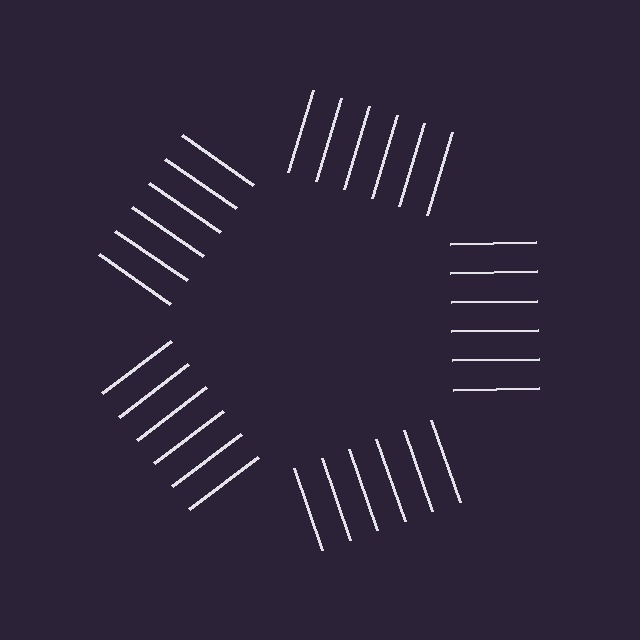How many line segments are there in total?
30 — 6 along each of the 5 edges.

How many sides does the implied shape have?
5 sides — the line-ends trace a pentagon.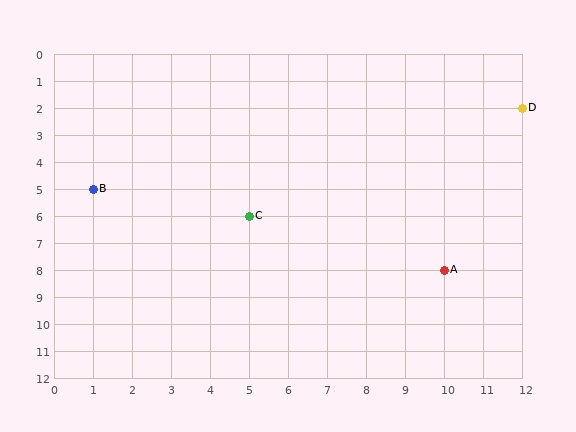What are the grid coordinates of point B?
Point B is at grid coordinates (1, 5).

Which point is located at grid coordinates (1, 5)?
Point B is at (1, 5).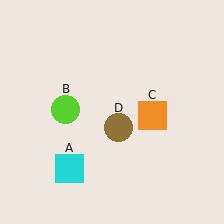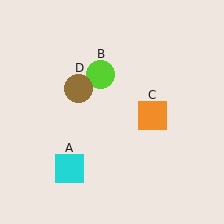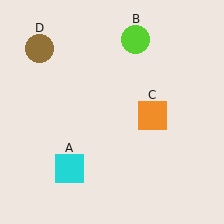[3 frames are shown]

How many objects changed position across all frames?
2 objects changed position: lime circle (object B), brown circle (object D).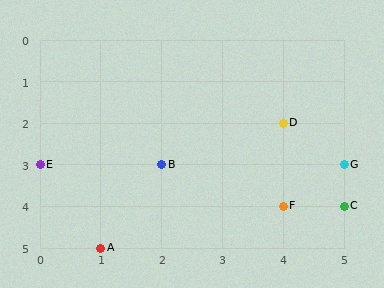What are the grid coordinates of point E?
Point E is at grid coordinates (0, 3).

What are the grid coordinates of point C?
Point C is at grid coordinates (5, 4).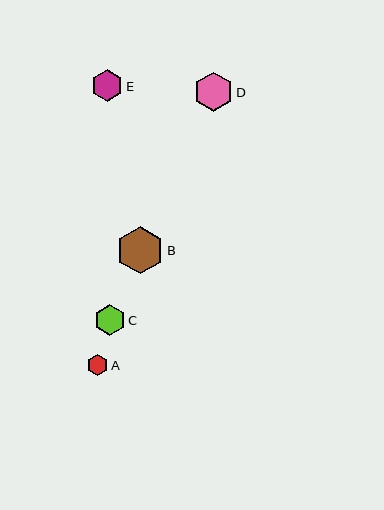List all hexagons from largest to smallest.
From largest to smallest: B, D, E, C, A.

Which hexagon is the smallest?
Hexagon A is the smallest with a size of approximately 21 pixels.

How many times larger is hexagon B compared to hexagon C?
Hexagon B is approximately 1.5 times the size of hexagon C.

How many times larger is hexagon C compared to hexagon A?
Hexagon C is approximately 1.5 times the size of hexagon A.